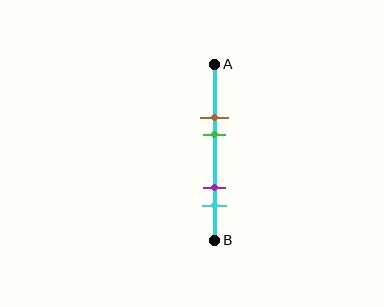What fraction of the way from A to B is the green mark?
The green mark is approximately 40% (0.4) of the way from A to B.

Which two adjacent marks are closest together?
The brown and green marks are the closest adjacent pair.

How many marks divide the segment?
There are 4 marks dividing the segment.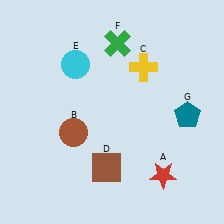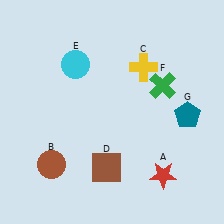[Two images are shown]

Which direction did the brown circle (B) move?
The brown circle (B) moved down.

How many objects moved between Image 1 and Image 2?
2 objects moved between the two images.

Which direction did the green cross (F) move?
The green cross (F) moved right.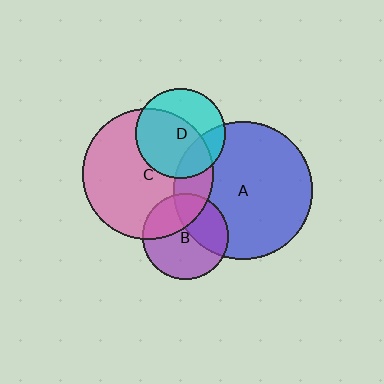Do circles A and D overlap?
Yes.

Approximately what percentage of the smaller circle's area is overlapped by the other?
Approximately 25%.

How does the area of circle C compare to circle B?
Approximately 2.3 times.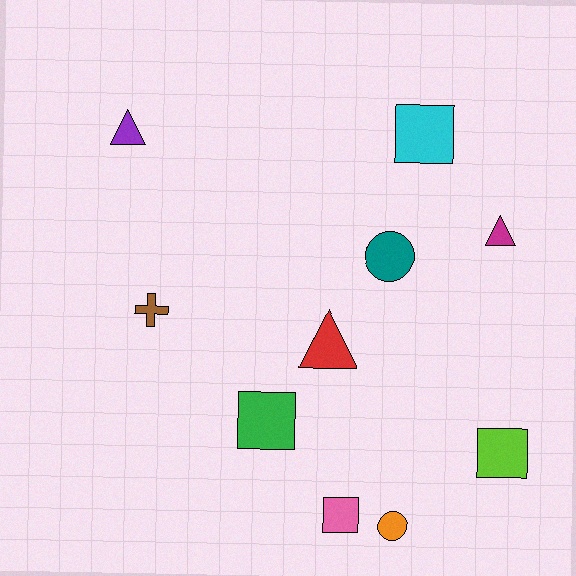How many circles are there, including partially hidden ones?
There are 2 circles.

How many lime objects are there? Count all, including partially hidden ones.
There is 1 lime object.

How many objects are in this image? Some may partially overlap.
There are 10 objects.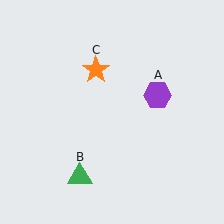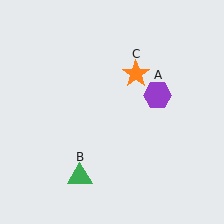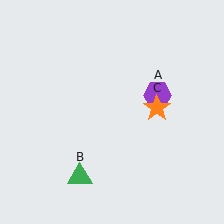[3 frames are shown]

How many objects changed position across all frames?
1 object changed position: orange star (object C).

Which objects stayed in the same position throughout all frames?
Purple hexagon (object A) and green triangle (object B) remained stationary.